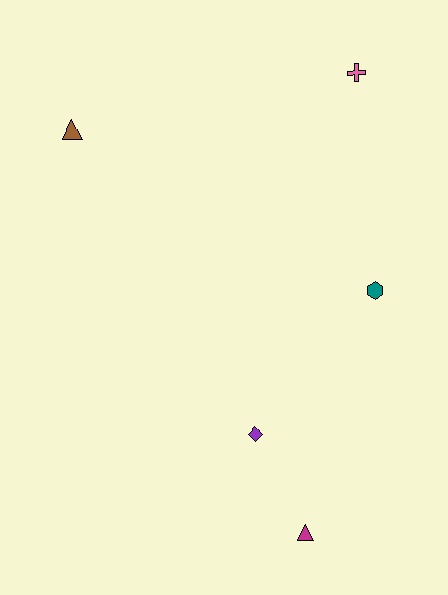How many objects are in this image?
There are 5 objects.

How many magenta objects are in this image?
There is 1 magenta object.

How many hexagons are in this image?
There is 1 hexagon.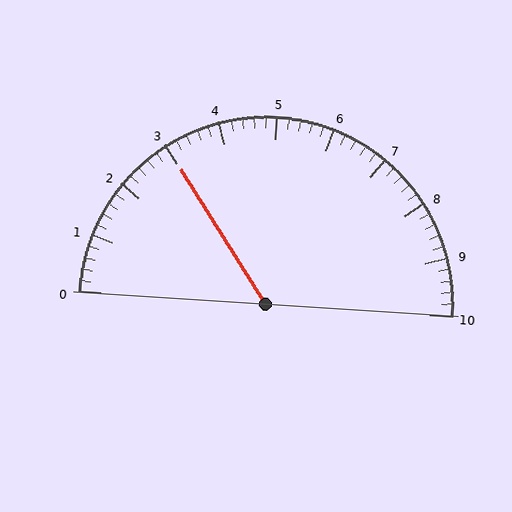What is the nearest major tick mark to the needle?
The nearest major tick mark is 3.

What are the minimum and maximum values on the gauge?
The gauge ranges from 0 to 10.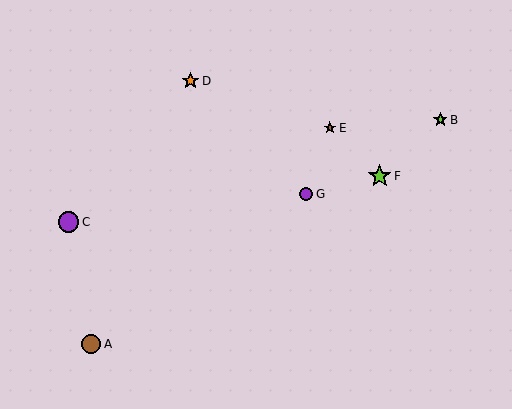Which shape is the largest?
The lime star (labeled F) is the largest.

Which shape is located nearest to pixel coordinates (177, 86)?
The orange star (labeled D) at (191, 81) is nearest to that location.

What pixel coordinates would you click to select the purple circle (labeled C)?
Click at (68, 222) to select the purple circle C.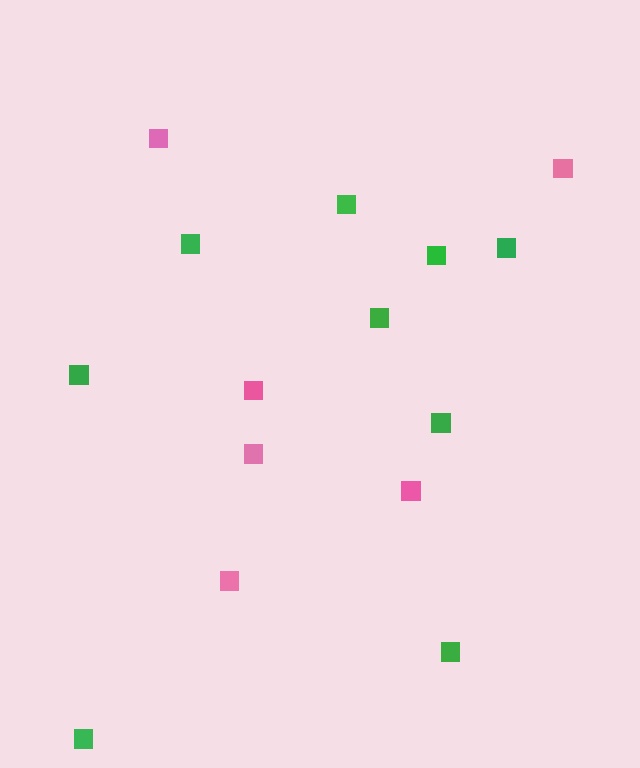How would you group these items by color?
There are 2 groups: one group of green squares (9) and one group of pink squares (6).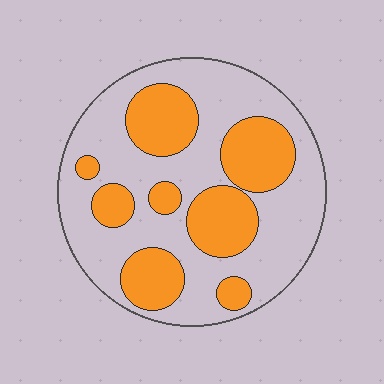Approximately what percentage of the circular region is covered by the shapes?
Approximately 35%.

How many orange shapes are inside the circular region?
8.